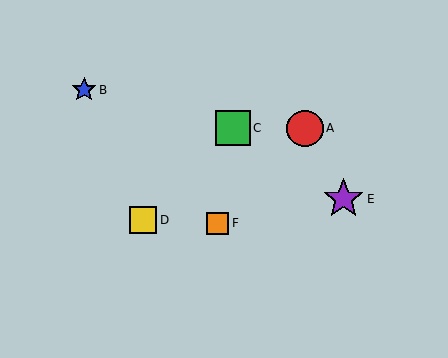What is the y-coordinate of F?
Object F is at y≈223.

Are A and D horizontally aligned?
No, A is at y≈128 and D is at y≈220.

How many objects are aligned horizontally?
2 objects (A, C) are aligned horizontally.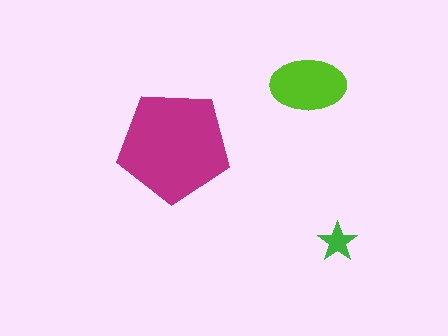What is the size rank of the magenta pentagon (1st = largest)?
1st.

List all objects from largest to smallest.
The magenta pentagon, the lime ellipse, the green star.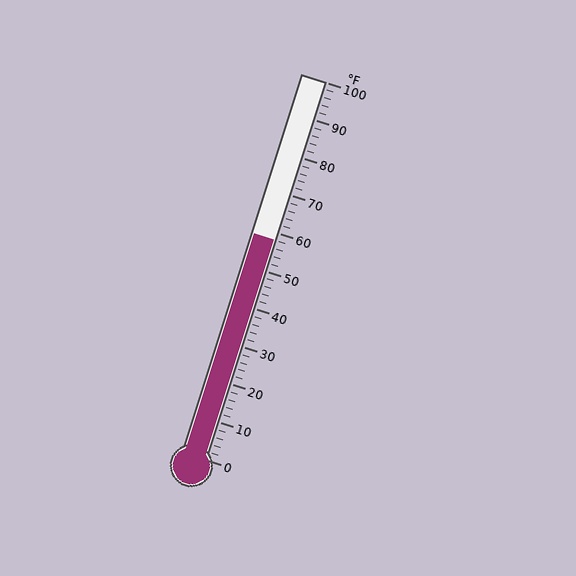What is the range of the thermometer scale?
The thermometer scale ranges from 0°F to 100°F.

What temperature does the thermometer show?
The thermometer shows approximately 58°F.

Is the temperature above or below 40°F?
The temperature is above 40°F.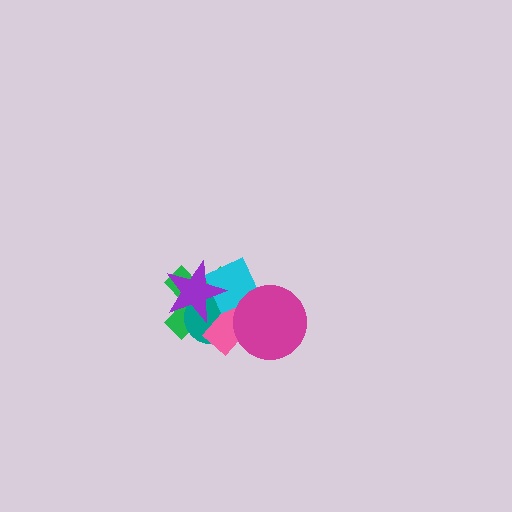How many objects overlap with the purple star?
4 objects overlap with the purple star.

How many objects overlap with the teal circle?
4 objects overlap with the teal circle.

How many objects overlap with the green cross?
4 objects overlap with the green cross.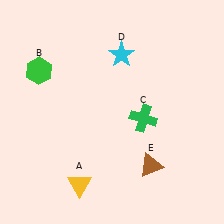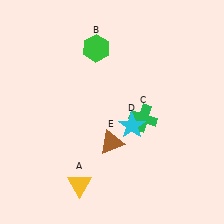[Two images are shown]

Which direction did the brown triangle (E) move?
The brown triangle (E) moved left.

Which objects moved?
The objects that moved are: the green hexagon (B), the cyan star (D), the brown triangle (E).